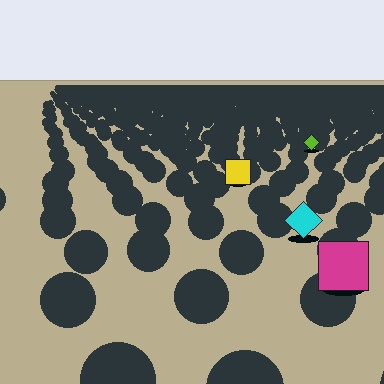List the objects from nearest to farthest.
From nearest to farthest: the magenta square, the cyan diamond, the yellow square, the lime diamond.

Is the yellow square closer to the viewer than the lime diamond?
Yes. The yellow square is closer — you can tell from the texture gradient: the ground texture is coarser near it.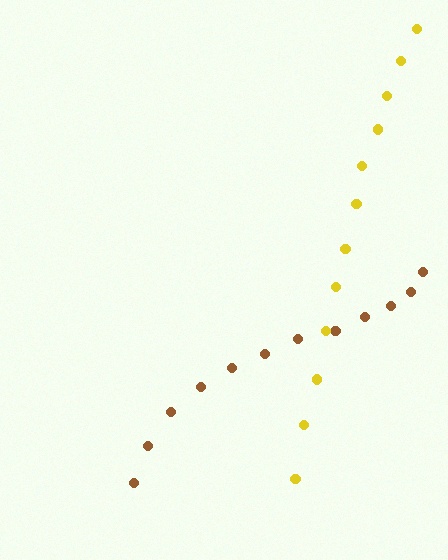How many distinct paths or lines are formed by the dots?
There are 2 distinct paths.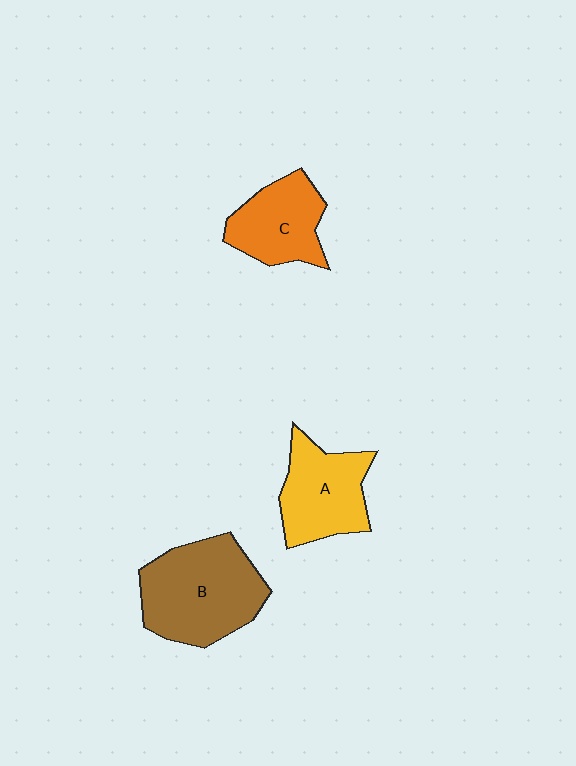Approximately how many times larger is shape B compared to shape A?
Approximately 1.4 times.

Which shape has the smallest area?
Shape C (orange).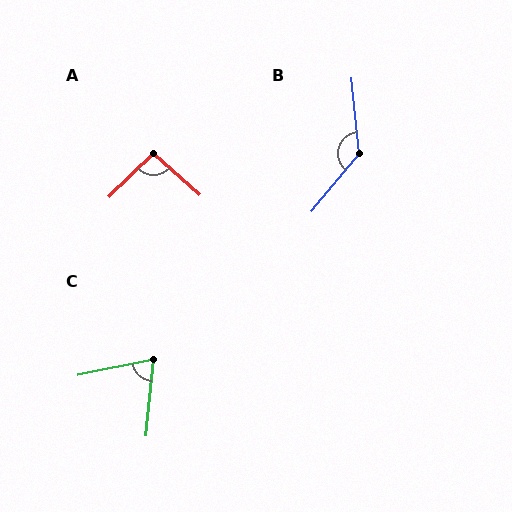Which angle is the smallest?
C, at approximately 73 degrees.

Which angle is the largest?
B, at approximately 135 degrees.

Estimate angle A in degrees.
Approximately 93 degrees.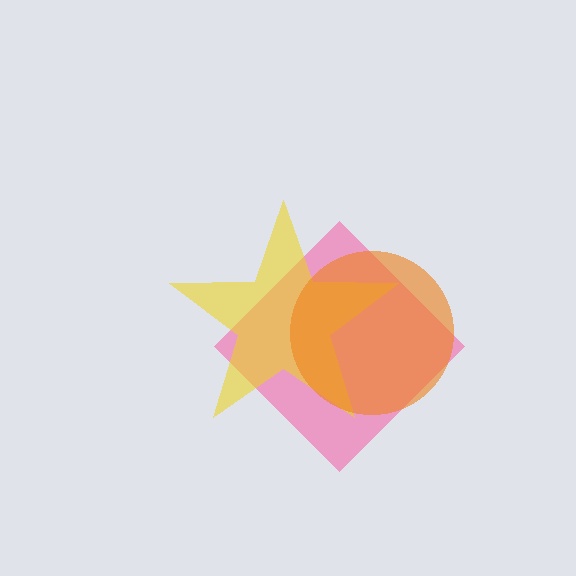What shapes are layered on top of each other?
The layered shapes are: a pink diamond, a yellow star, an orange circle.